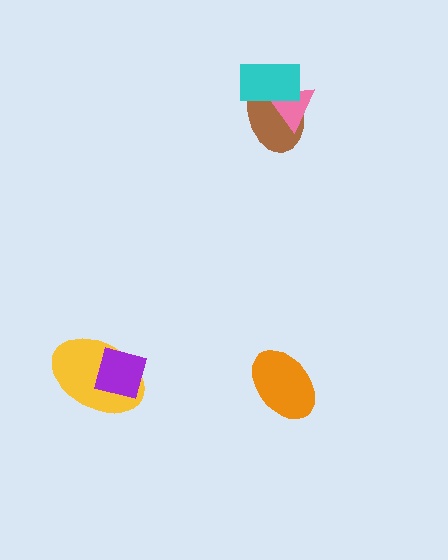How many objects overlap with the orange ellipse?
0 objects overlap with the orange ellipse.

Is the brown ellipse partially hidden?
Yes, it is partially covered by another shape.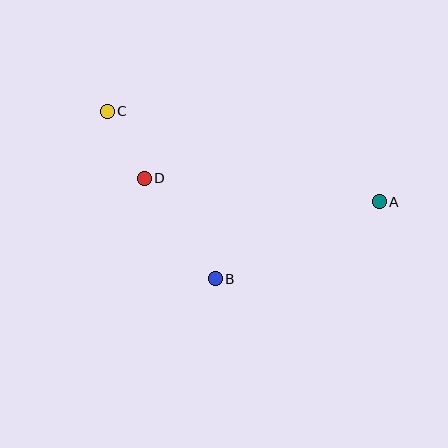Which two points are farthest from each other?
Points A and C are farthest from each other.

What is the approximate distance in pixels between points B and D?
The distance between B and D is approximately 123 pixels.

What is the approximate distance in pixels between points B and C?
The distance between B and C is approximately 199 pixels.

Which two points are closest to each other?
Points C and D are closest to each other.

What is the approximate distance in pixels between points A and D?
The distance between A and D is approximately 236 pixels.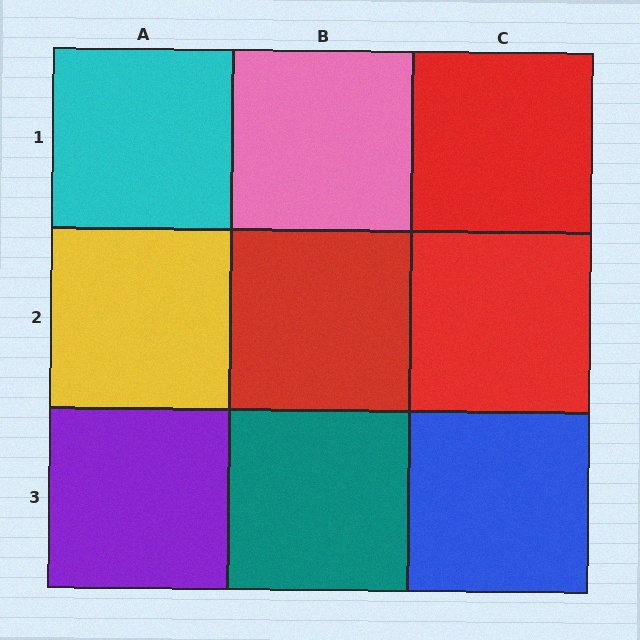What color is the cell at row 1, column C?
Red.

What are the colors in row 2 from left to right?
Yellow, red, red.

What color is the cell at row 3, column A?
Purple.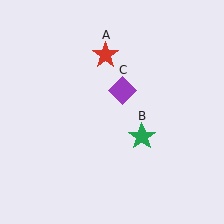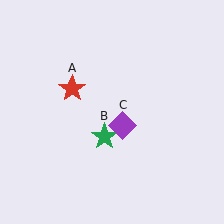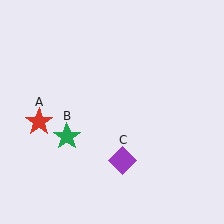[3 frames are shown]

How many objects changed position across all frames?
3 objects changed position: red star (object A), green star (object B), purple diamond (object C).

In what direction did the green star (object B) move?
The green star (object B) moved left.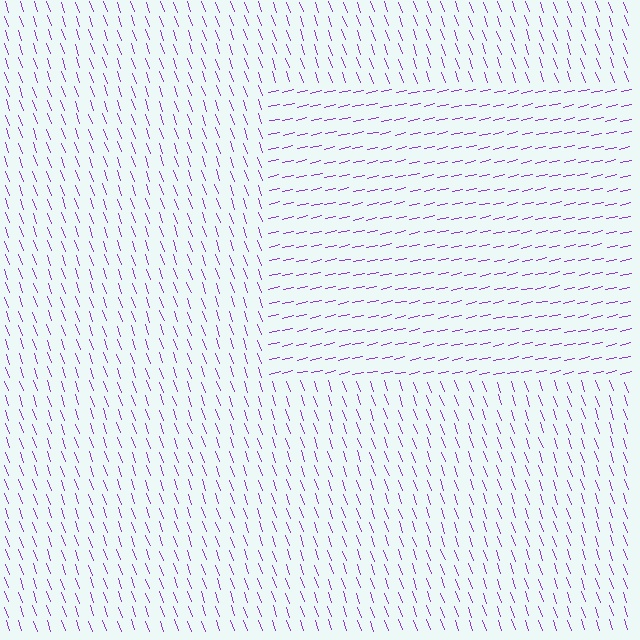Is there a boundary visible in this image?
Yes, there is a texture boundary formed by a change in line orientation.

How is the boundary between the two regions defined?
The boundary is defined purely by a change in line orientation (approximately 83 degrees difference). All lines are the same color and thickness.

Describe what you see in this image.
The image is filled with small purple line segments. A rectangle region in the image has lines oriented differently from the surrounding lines, creating a visible texture boundary.